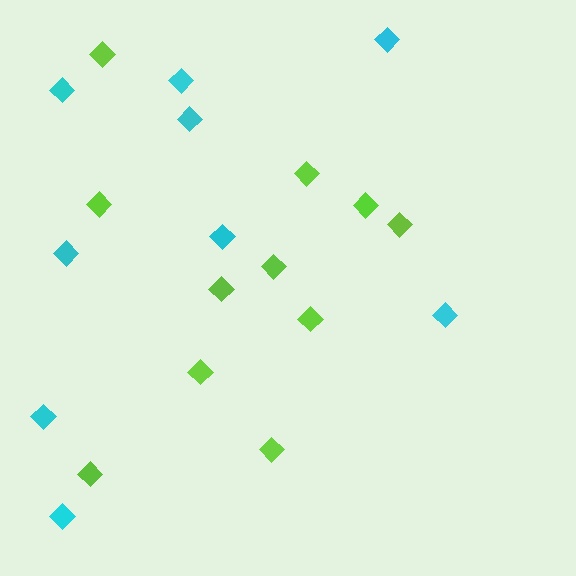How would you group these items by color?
There are 2 groups: one group of cyan diamonds (9) and one group of lime diamonds (11).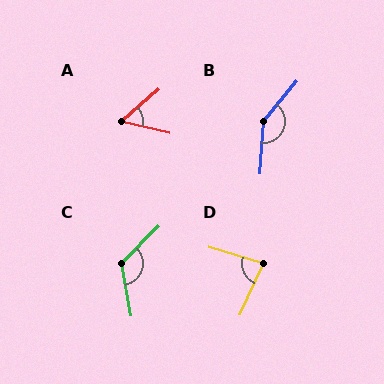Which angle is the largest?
B, at approximately 144 degrees.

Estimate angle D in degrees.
Approximately 83 degrees.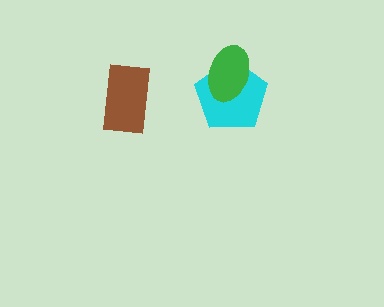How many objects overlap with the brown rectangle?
0 objects overlap with the brown rectangle.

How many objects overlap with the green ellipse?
1 object overlaps with the green ellipse.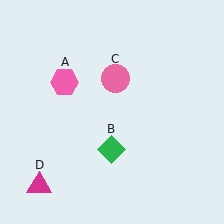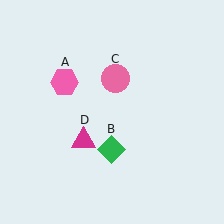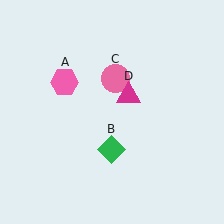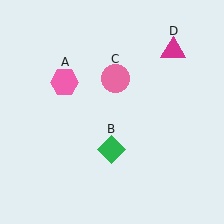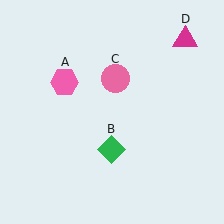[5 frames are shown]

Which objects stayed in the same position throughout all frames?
Pink hexagon (object A) and green diamond (object B) and pink circle (object C) remained stationary.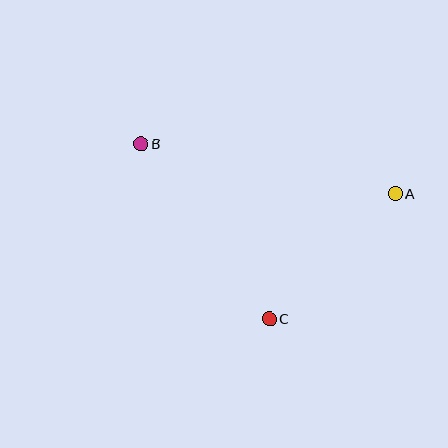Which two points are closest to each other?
Points A and C are closest to each other.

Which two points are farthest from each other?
Points A and B are farthest from each other.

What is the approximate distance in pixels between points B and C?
The distance between B and C is approximately 217 pixels.